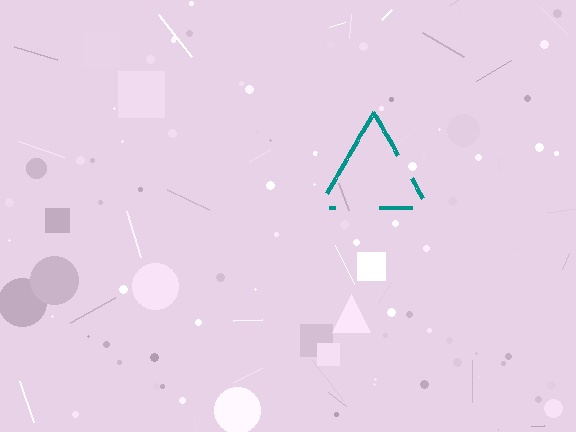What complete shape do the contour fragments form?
The contour fragments form a triangle.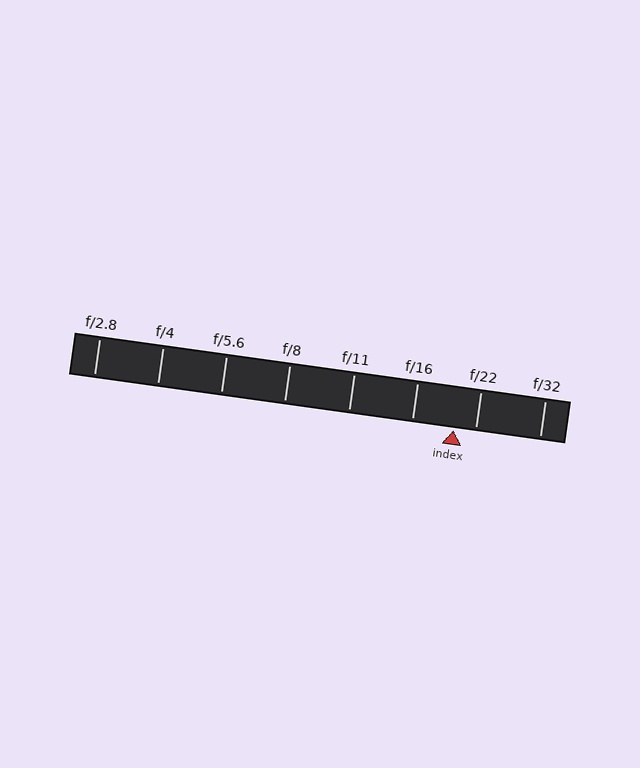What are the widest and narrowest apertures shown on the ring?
The widest aperture shown is f/2.8 and the narrowest is f/32.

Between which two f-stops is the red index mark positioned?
The index mark is between f/16 and f/22.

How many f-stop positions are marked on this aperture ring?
There are 8 f-stop positions marked.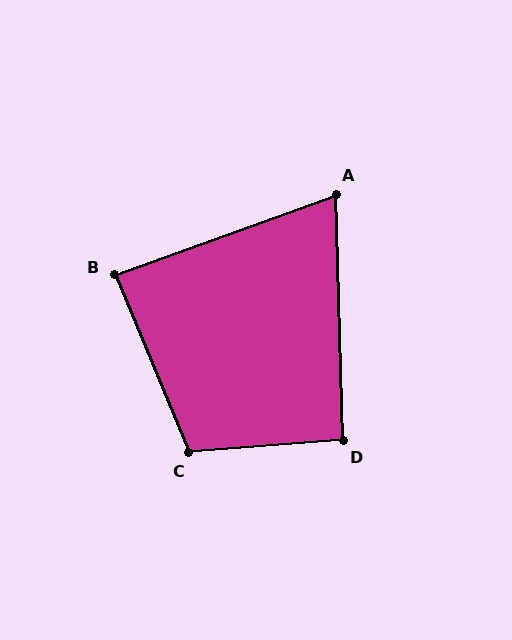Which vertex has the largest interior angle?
C, at approximately 108 degrees.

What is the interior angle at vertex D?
Approximately 93 degrees (approximately right).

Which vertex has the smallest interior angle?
A, at approximately 72 degrees.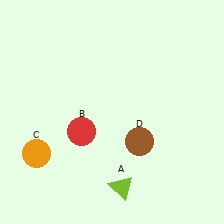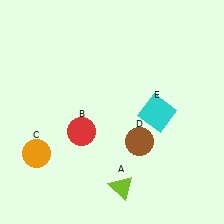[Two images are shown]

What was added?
A cyan square (E) was added in Image 2.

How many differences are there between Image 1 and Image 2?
There is 1 difference between the two images.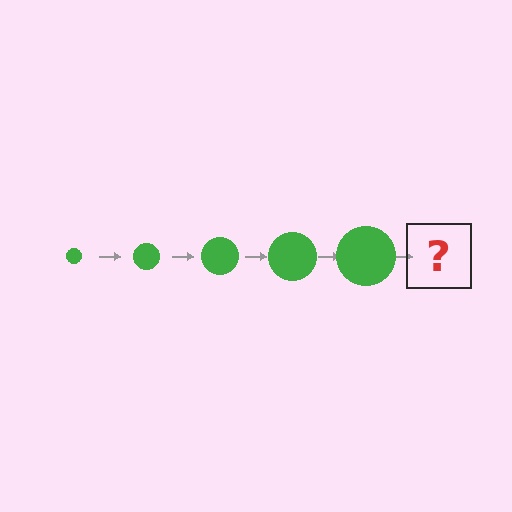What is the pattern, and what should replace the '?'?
The pattern is that the circle gets progressively larger each step. The '?' should be a green circle, larger than the previous one.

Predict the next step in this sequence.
The next step is a green circle, larger than the previous one.